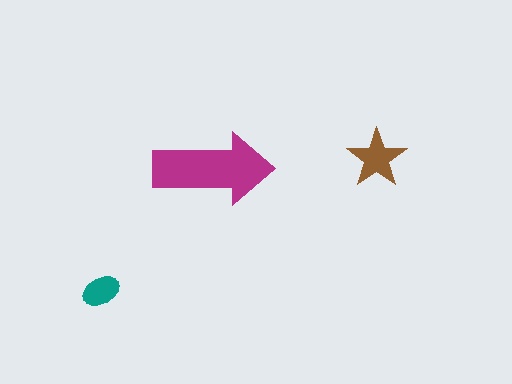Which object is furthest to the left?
The teal ellipse is leftmost.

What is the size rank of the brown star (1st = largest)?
2nd.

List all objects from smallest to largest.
The teal ellipse, the brown star, the magenta arrow.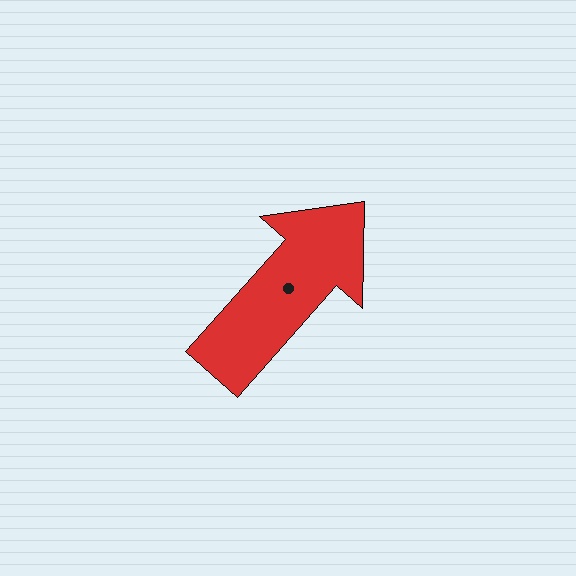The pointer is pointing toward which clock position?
Roughly 1 o'clock.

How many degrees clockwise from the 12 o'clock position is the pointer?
Approximately 42 degrees.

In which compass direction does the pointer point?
Northeast.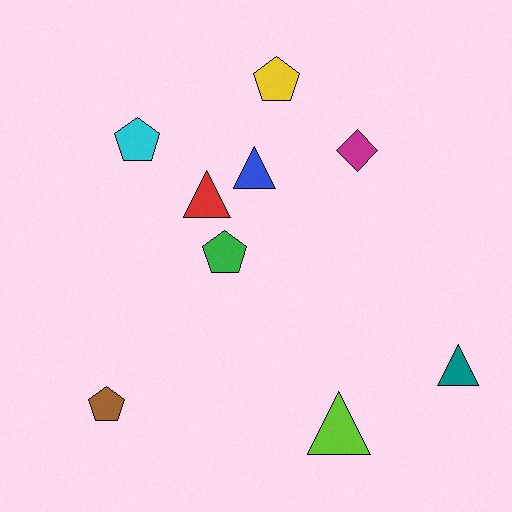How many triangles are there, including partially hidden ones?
There are 4 triangles.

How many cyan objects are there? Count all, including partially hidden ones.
There is 1 cyan object.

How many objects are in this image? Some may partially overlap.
There are 9 objects.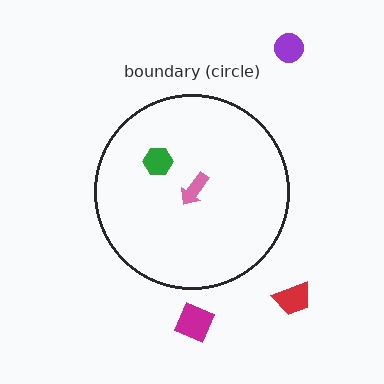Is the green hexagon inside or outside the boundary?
Inside.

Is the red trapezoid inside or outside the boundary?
Outside.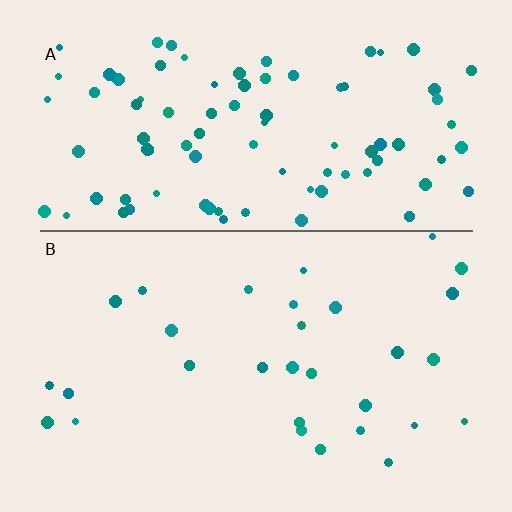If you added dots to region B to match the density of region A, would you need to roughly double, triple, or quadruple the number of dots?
Approximately triple.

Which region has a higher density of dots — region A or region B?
A (the top).